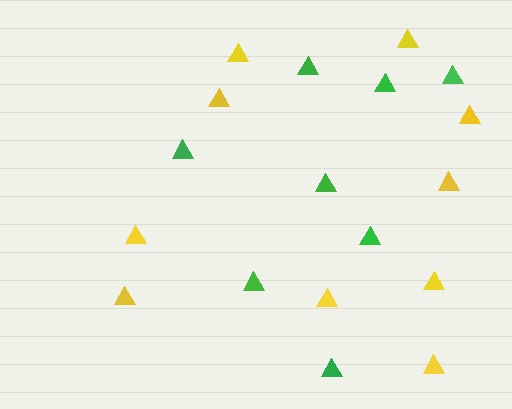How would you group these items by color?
There are 2 groups: one group of green triangles (8) and one group of yellow triangles (10).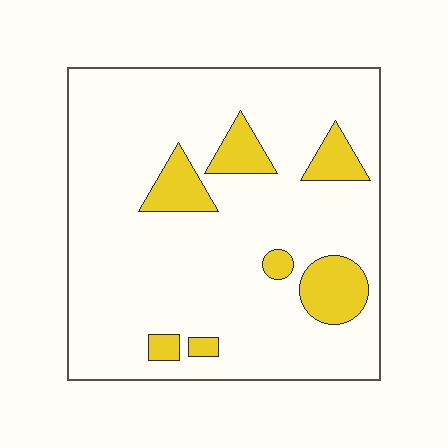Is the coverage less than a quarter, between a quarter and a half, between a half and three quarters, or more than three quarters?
Less than a quarter.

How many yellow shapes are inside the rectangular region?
7.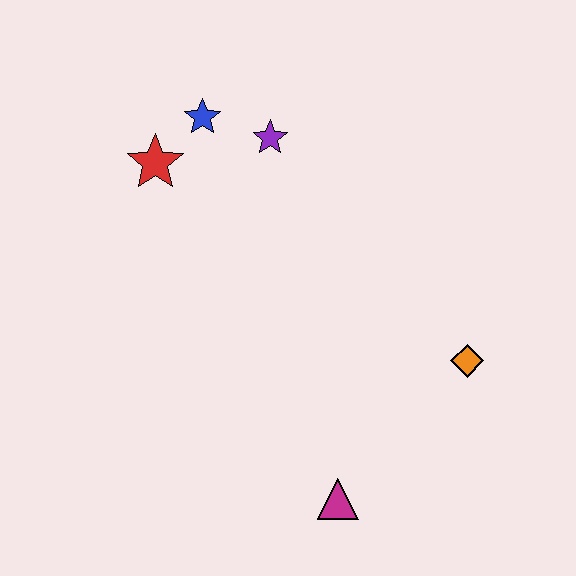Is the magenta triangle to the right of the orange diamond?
No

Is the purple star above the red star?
Yes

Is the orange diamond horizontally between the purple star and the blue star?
No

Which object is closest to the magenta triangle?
The orange diamond is closest to the magenta triangle.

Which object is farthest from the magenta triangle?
The blue star is farthest from the magenta triangle.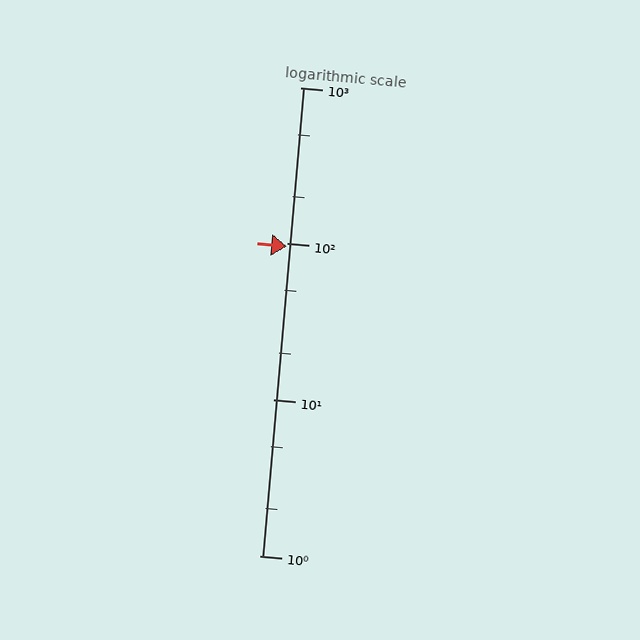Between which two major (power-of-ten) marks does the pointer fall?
The pointer is between 10 and 100.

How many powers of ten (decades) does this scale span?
The scale spans 3 decades, from 1 to 1000.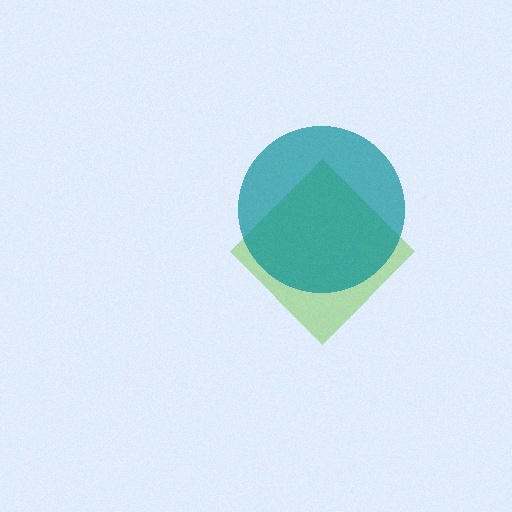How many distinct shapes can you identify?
There are 2 distinct shapes: a lime diamond, a teal circle.